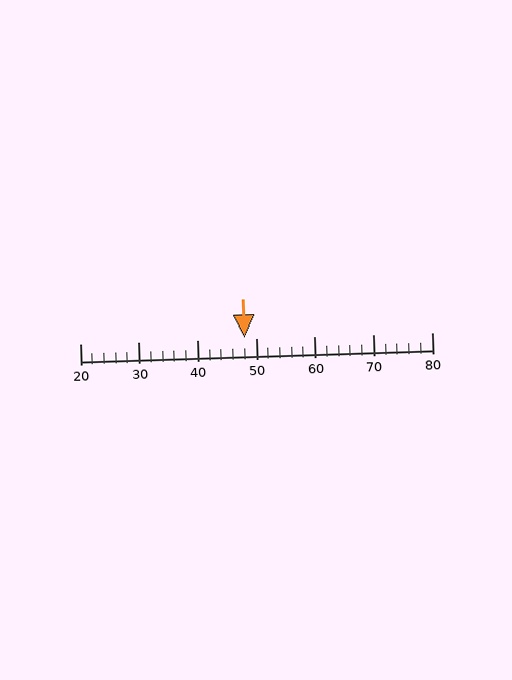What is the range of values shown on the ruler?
The ruler shows values from 20 to 80.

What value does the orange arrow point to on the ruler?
The orange arrow points to approximately 48.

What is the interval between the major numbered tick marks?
The major tick marks are spaced 10 units apart.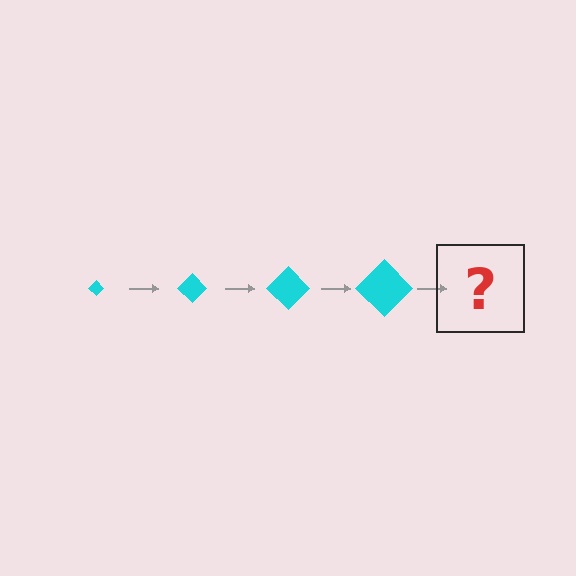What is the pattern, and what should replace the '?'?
The pattern is that the diamond gets progressively larger each step. The '?' should be a cyan diamond, larger than the previous one.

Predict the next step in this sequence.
The next step is a cyan diamond, larger than the previous one.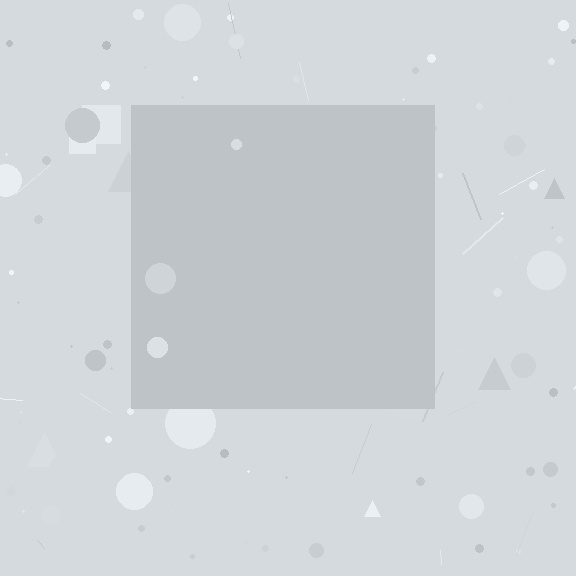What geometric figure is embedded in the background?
A square is embedded in the background.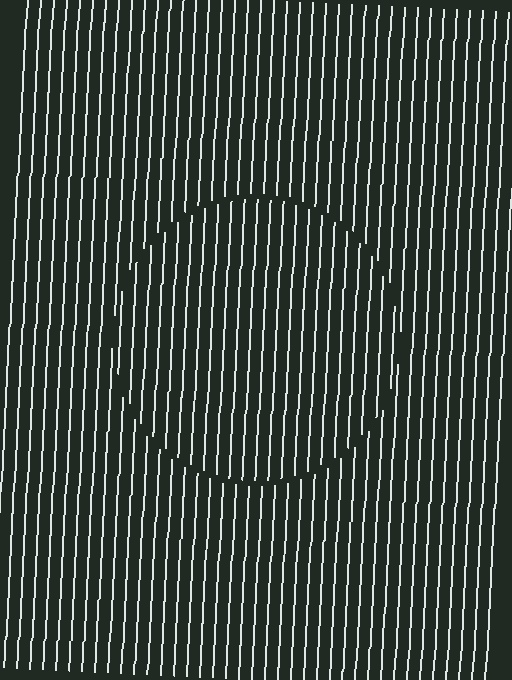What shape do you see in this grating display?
An illusory circle. The interior of the shape contains the same grating, shifted by half a period — the contour is defined by the phase discontinuity where line-ends from the inner and outer gratings abut.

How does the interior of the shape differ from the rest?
The interior of the shape contains the same grating, shifted by half a period — the contour is defined by the phase discontinuity where line-ends from the inner and outer gratings abut.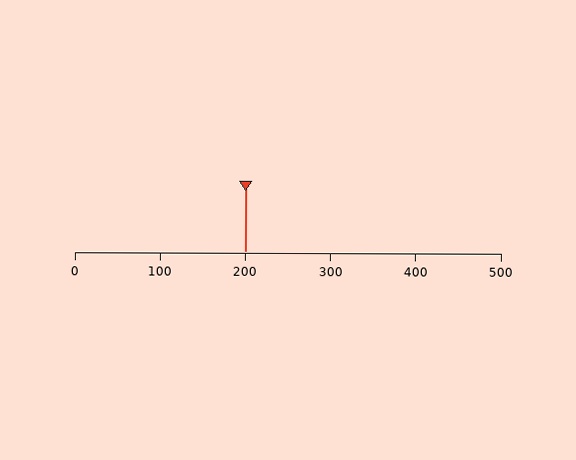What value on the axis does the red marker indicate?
The marker indicates approximately 200.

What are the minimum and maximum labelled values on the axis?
The axis runs from 0 to 500.